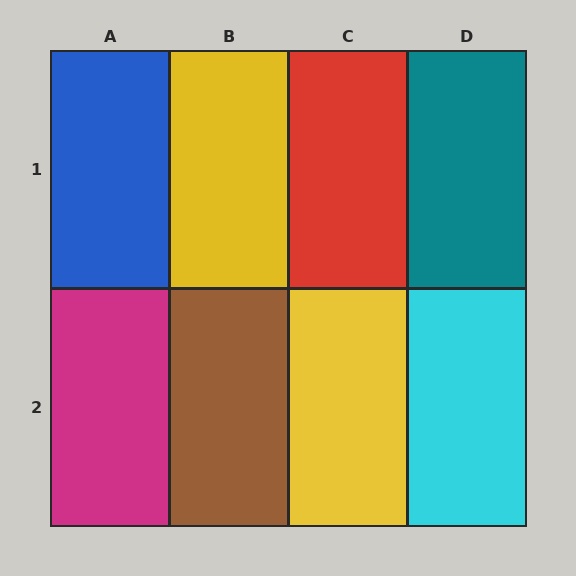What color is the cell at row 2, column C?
Yellow.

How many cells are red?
1 cell is red.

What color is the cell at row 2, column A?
Magenta.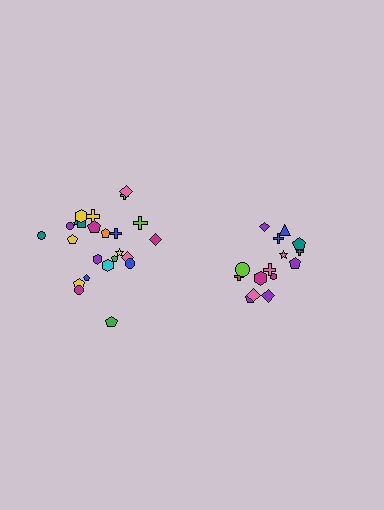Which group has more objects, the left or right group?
The left group.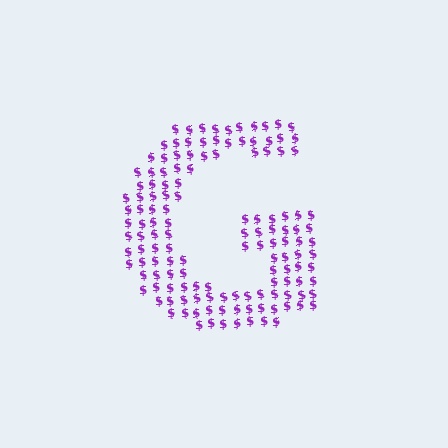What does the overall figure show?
The overall figure shows the letter G.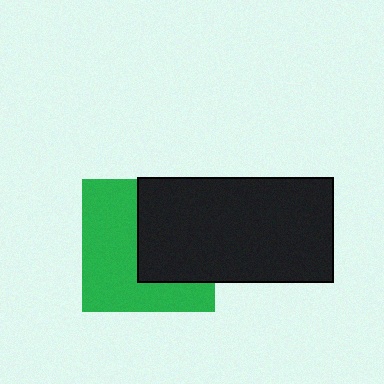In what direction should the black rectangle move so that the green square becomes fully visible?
The black rectangle should move right. That is the shortest direction to clear the overlap and leave the green square fully visible.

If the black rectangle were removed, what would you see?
You would see the complete green square.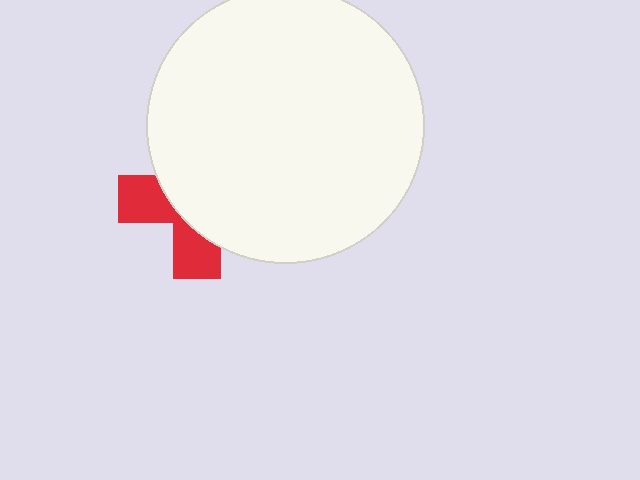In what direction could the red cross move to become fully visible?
The red cross could move toward the lower-left. That would shift it out from behind the white circle entirely.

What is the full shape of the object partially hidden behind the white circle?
The partially hidden object is a red cross.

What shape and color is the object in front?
The object in front is a white circle.